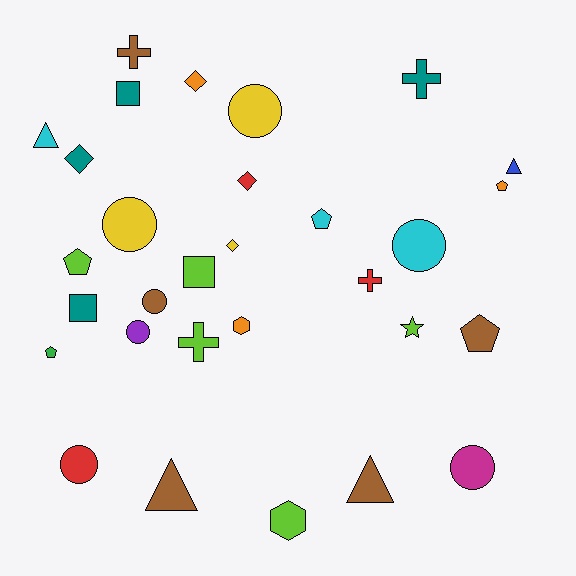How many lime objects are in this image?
There are 5 lime objects.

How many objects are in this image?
There are 30 objects.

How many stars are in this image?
There is 1 star.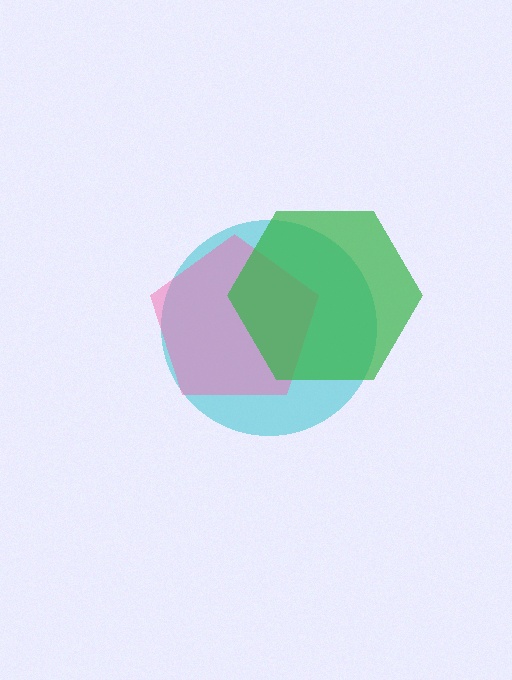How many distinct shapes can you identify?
There are 3 distinct shapes: a cyan circle, a pink pentagon, a green hexagon.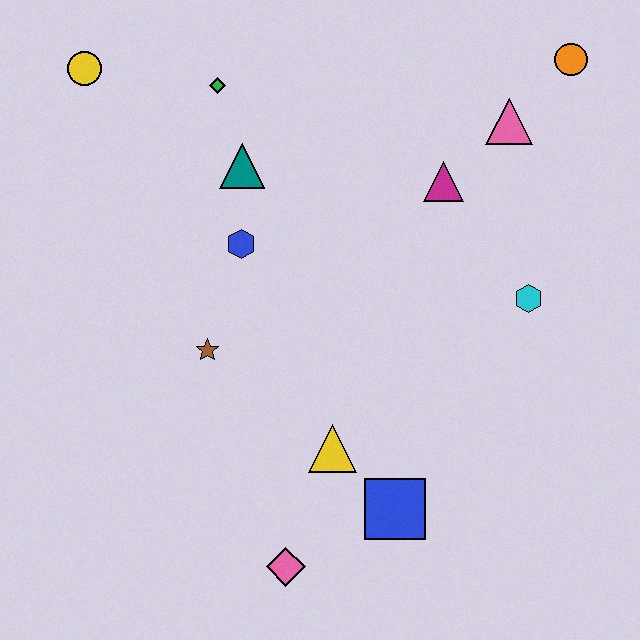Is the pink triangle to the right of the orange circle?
No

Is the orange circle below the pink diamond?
No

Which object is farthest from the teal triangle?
The pink diamond is farthest from the teal triangle.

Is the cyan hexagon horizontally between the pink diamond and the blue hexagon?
No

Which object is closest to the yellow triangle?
The blue square is closest to the yellow triangle.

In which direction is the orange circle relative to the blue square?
The orange circle is above the blue square.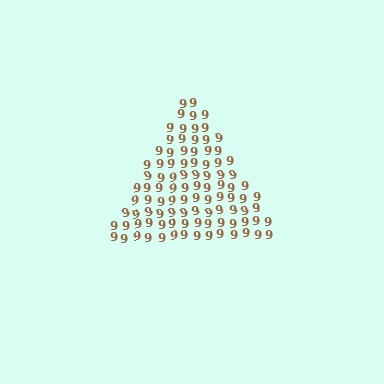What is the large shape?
The large shape is a triangle.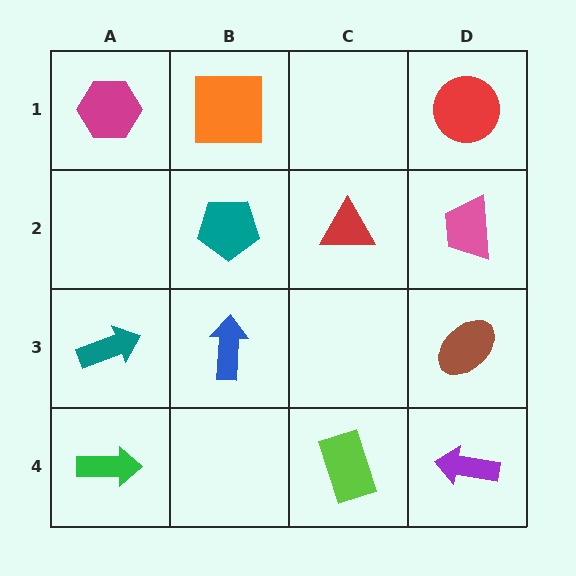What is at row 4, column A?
A green arrow.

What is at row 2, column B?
A teal pentagon.